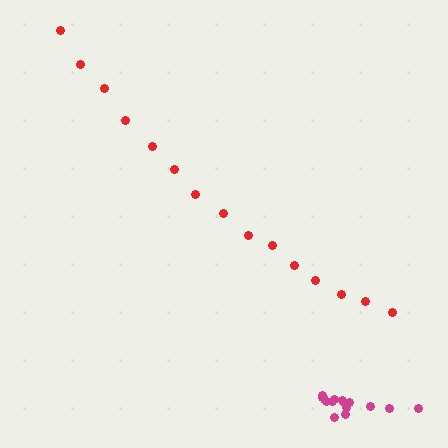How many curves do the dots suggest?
There are 2 distinct paths.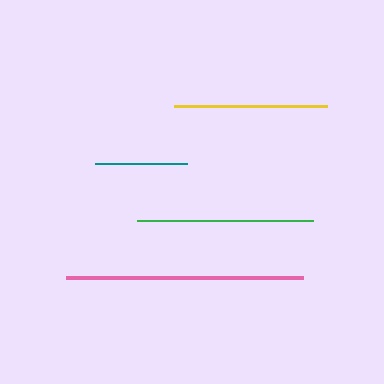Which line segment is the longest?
The pink line is the longest at approximately 237 pixels.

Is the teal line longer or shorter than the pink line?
The pink line is longer than the teal line.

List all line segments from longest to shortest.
From longest to shortest: pink, green, yellow, teal.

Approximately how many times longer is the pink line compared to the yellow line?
The pink line is approximately 1.6 times the length of the yellow line.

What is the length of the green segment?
The green segment is approximately 177 pixels long.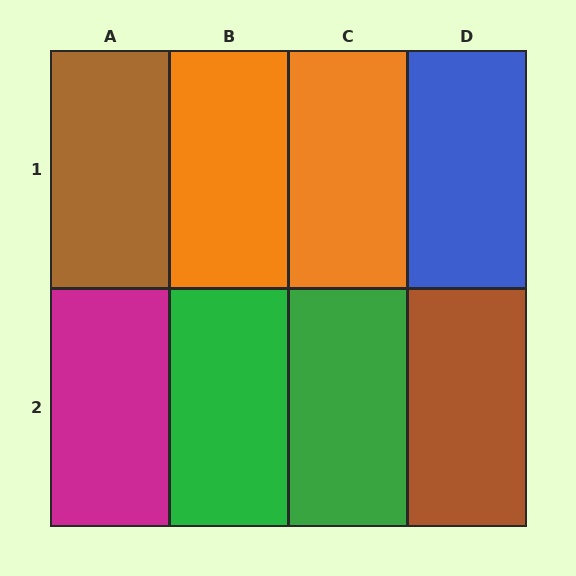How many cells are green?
2 cells are green.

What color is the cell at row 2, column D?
Brown.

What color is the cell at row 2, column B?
Green.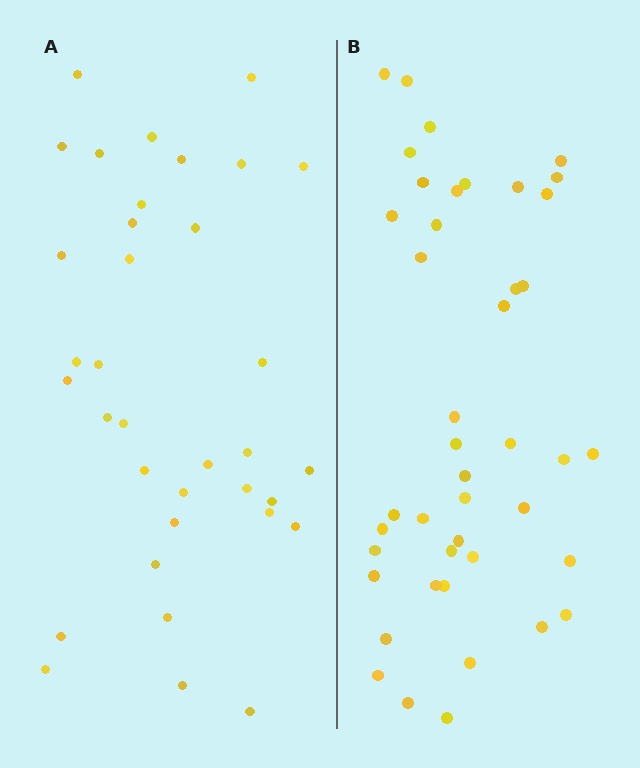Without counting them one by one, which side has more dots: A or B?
Region B (the right region) has more dots.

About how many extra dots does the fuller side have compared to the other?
Region B has roughly 8 or so more dots than region A.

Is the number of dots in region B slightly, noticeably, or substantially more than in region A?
Region B has only slightly more — the two regions are fairly close. The ratio is roughly 1.2 to 1.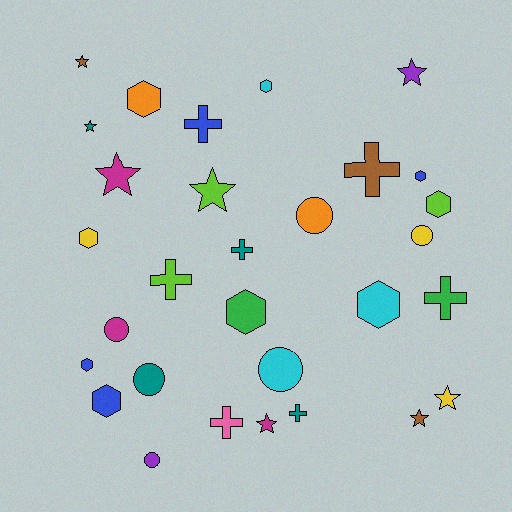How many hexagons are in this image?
There are 9 hexagons.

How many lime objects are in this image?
There are 3 lime objects.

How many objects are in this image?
There are 30 objects.